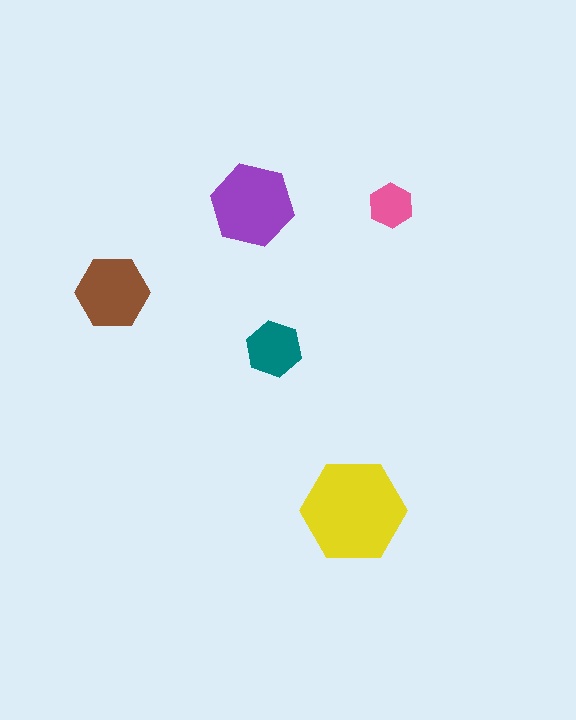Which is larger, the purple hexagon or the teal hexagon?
The purple one.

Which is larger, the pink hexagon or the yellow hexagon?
The yellow one.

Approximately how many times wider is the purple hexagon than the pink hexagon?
About 2 times wider.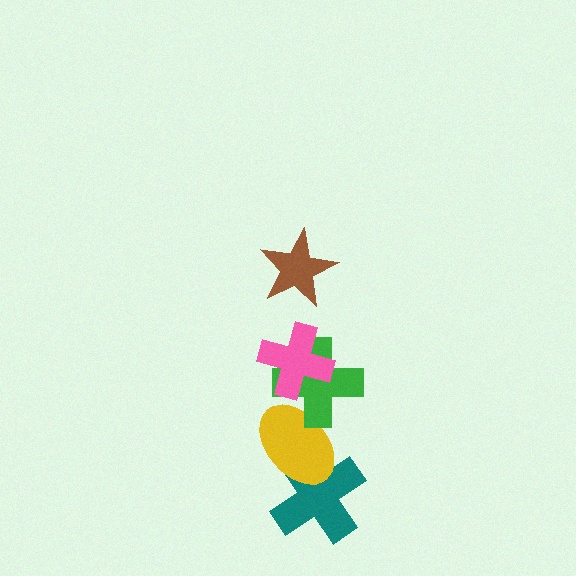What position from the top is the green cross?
The green cross is 3rd from the top.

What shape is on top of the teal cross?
The yellow ellipse is on top of the teal cross.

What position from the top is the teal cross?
The teal cross is 5th from the top.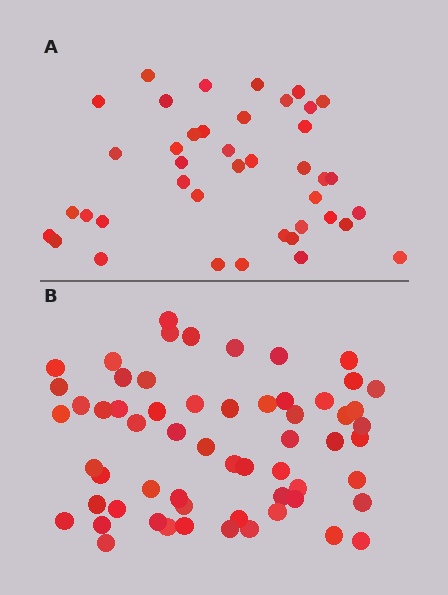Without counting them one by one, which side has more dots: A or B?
Region B (the bottom region) has more dots.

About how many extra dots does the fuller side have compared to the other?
Region B has approximately 20 more dots than region A.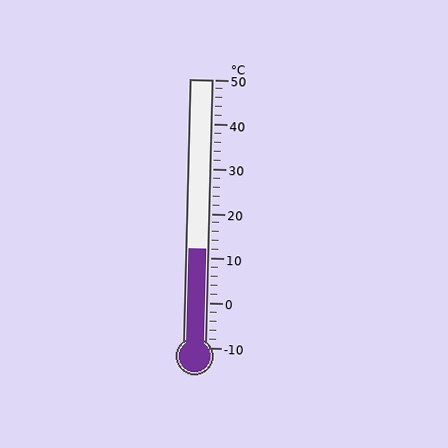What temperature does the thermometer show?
The thermometer shows approximately 12°C.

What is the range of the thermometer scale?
The thermometer scale ranges from -10°C to 50°C.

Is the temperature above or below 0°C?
The temperature is above 0°C.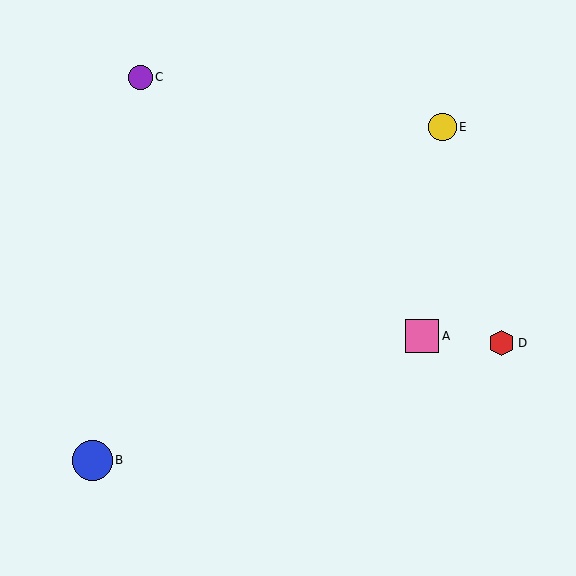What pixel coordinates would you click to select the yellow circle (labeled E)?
Click at (443, 127) to select the yellow circle E.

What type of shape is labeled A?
Shape A is a pink square.